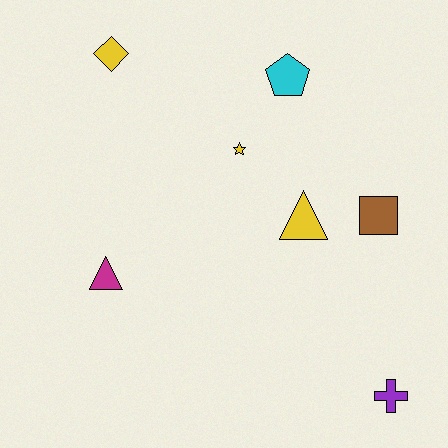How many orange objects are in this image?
There are no orange objects.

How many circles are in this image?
There are no circles.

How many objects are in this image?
There are 7 objects.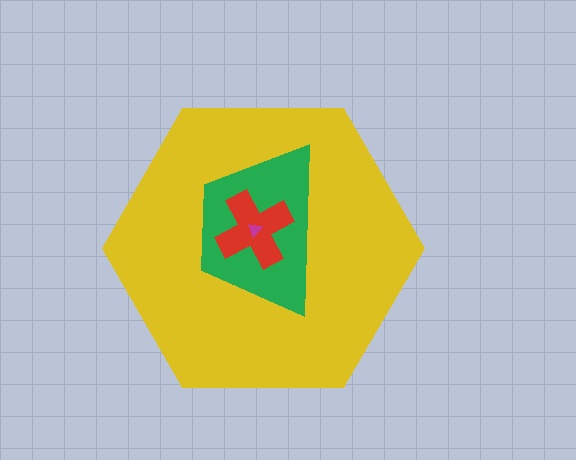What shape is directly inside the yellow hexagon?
The green trapezoid.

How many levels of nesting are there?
4.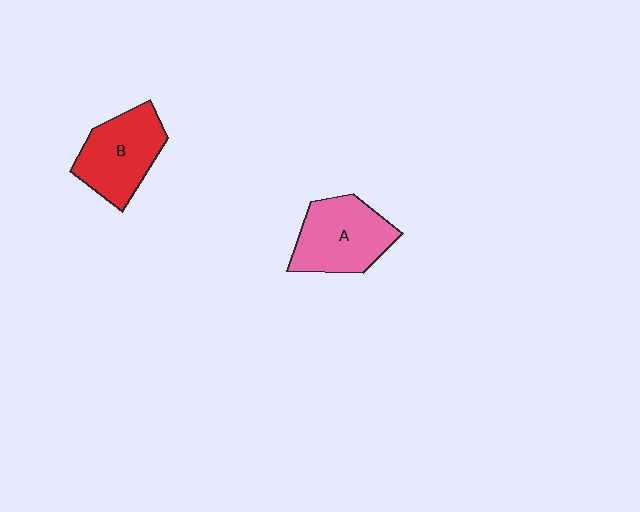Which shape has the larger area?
Shape A (pink).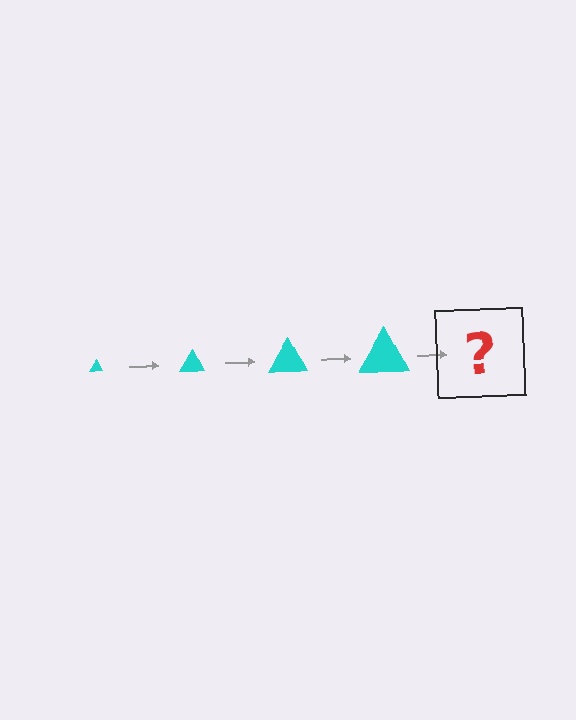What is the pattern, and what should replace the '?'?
The pattern is that the triangle gets progressively larger each step. The '?' should be a cyan triangle, larger than the previous one.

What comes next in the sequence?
The next element should be a cyan triangle, larger than the previous one.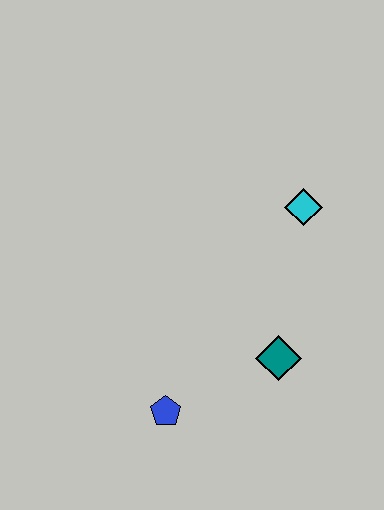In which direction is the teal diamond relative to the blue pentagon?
The teal diamond is to the right of the blue pentagon.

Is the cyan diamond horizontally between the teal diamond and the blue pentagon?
No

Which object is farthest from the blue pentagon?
The cyan diamond is farthest from the blue pentagon.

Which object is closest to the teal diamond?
The blue pentagon is closest to the teal diamond.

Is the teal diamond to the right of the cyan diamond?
No